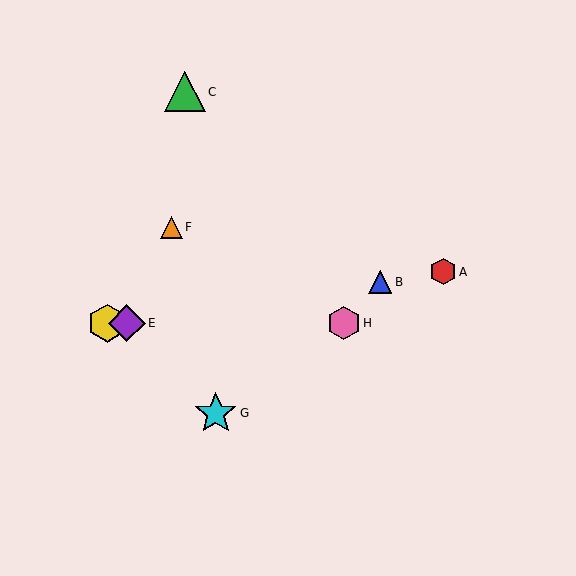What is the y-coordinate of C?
Object C is at y≈92.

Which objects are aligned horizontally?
Objects D, E, H are aligned horizontally.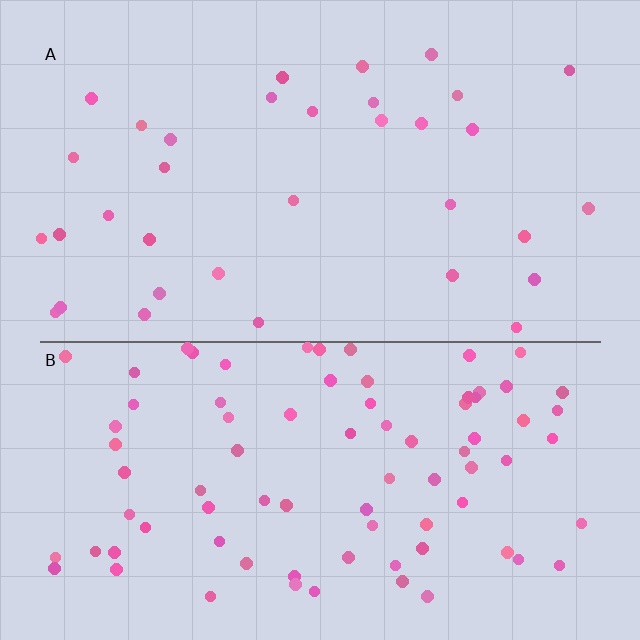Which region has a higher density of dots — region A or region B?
B (the bottom).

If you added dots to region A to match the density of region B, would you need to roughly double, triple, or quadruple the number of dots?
Approximately double.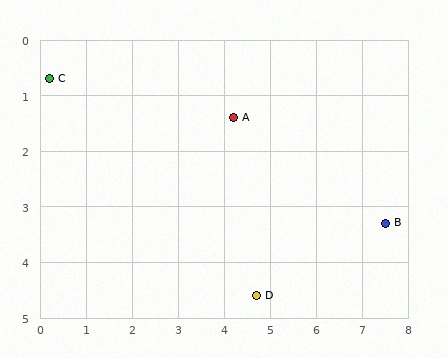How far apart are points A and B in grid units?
Points A and B are about 3.8 grid units apart.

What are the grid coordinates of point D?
Point D is at approximately (4.7, 4.6).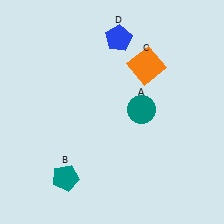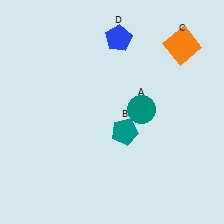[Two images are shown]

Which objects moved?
The objects that moved are: the teal pentagon (B), the orange square (C).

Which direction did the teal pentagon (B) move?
The teal pentagon (B) moved right.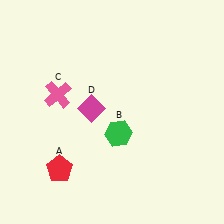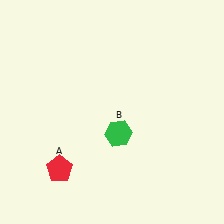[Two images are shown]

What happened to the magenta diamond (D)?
The magenta diamond (D) was removed in Image 2. It was in the top-left area of Image 1.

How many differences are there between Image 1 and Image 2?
There are 2 differences between the two images.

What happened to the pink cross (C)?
The pink cross (C) was removed in Image 2. It was in the top-left area of Image 1.